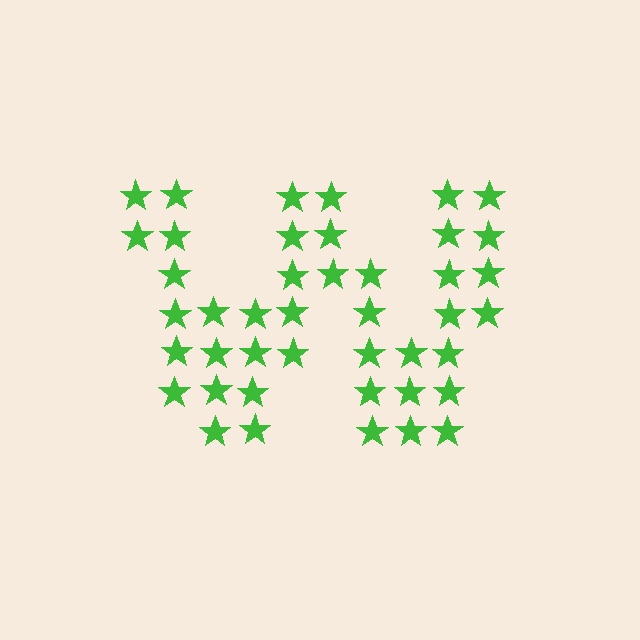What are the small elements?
The small elements are stars.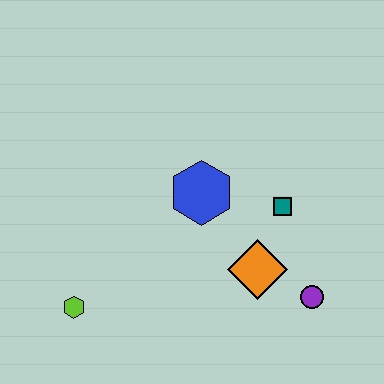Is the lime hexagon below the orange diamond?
Yes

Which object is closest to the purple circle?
The orange diamond is closest to the purple circle.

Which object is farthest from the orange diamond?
The lime hexagon is farthest from the orange diamond.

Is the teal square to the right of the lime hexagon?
Yes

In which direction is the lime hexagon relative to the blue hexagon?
The lime hexagon is to the left of the blue hexagon.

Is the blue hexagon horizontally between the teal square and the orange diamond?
No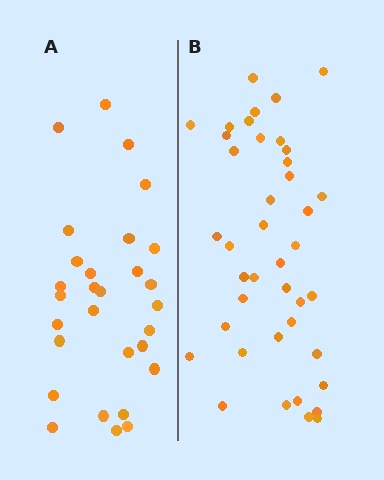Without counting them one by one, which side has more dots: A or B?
Region B (the right region) has more dots.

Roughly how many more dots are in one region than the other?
Region B has roughly 12 or so more dots than region A.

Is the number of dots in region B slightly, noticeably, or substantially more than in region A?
Region B has noticeably more, but not dramatically so. The ratio is roughly 1.4 to 1.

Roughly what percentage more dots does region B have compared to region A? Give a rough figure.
About 40% more.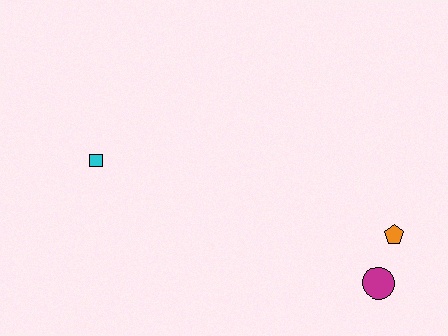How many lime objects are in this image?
There are no lime objects.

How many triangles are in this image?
There are no triangles.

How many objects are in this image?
There are 3 objects.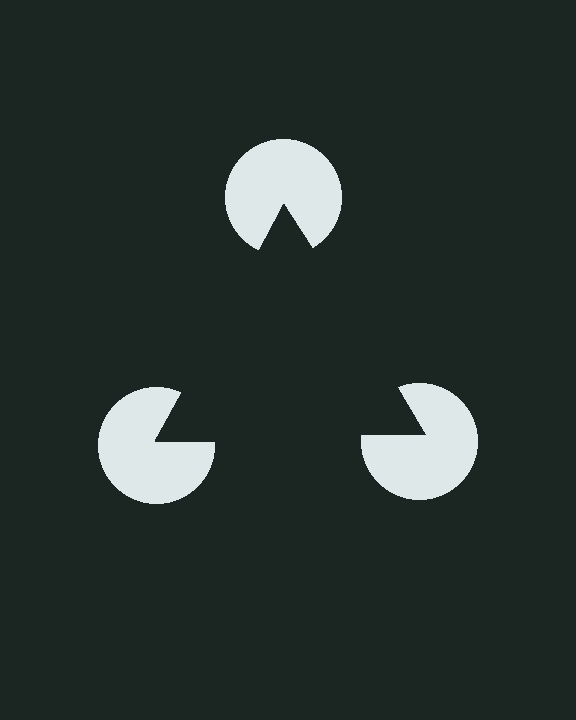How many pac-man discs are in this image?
There are 3 — one at each vertex of the illusory triangle.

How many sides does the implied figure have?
3 sides.